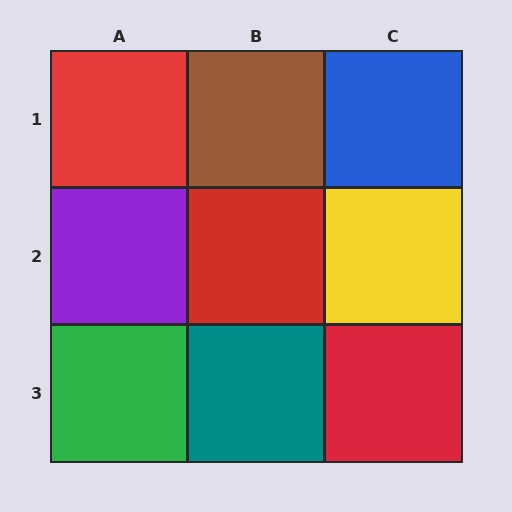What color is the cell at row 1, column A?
Red.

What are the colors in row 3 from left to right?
Green, teal, red.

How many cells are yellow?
1 cell is yellow.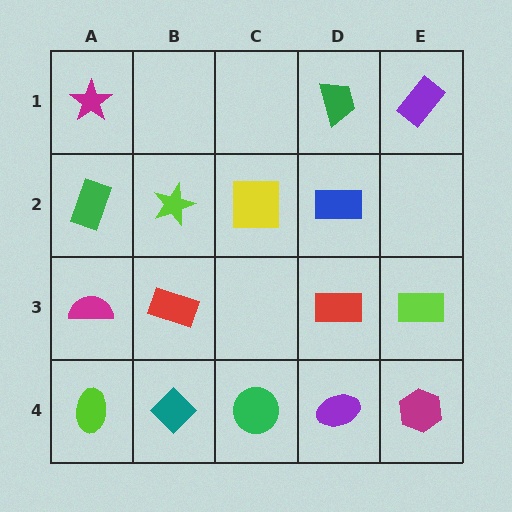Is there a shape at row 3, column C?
No, that cell is empty.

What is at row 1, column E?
A purple rectangle.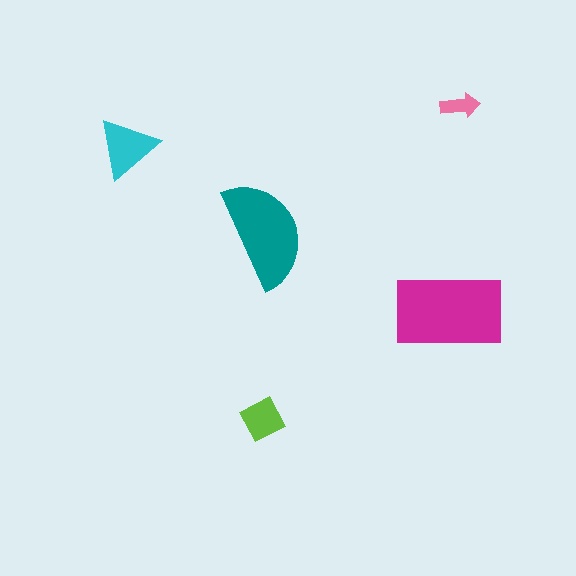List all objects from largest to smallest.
The magenta rectangle, the teal semicircle, the cyan triangle, the lime diamond, the pink arrow.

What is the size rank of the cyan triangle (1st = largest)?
3rd.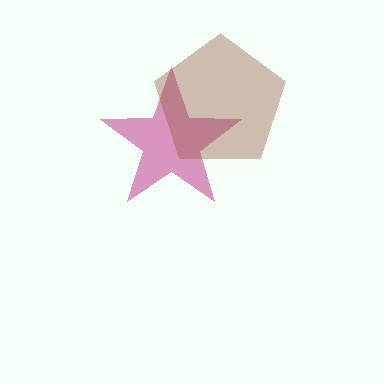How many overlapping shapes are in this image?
There are 2 overlapping shapes in the image.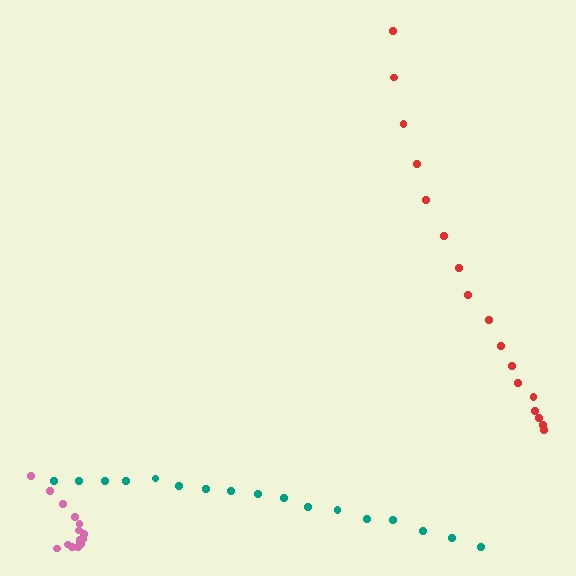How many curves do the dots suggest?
There are 3 distinct paths.